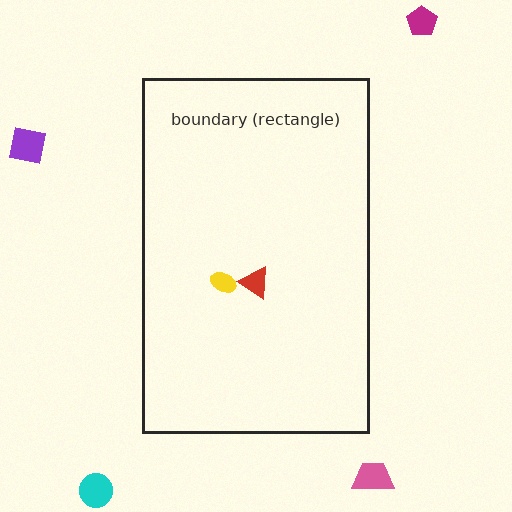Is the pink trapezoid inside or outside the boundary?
Outside.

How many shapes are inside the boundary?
2 inside, 4 outside.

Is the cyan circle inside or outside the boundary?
Outside.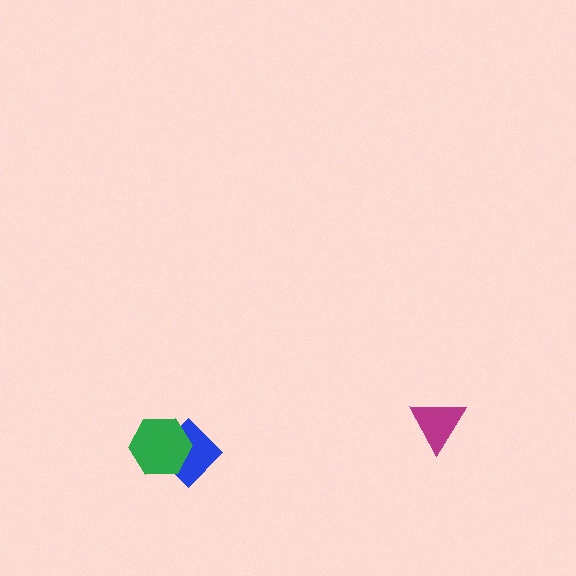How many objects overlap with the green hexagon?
1 object overlaps with the green hexagon.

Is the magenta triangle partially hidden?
No, no other shape covers it.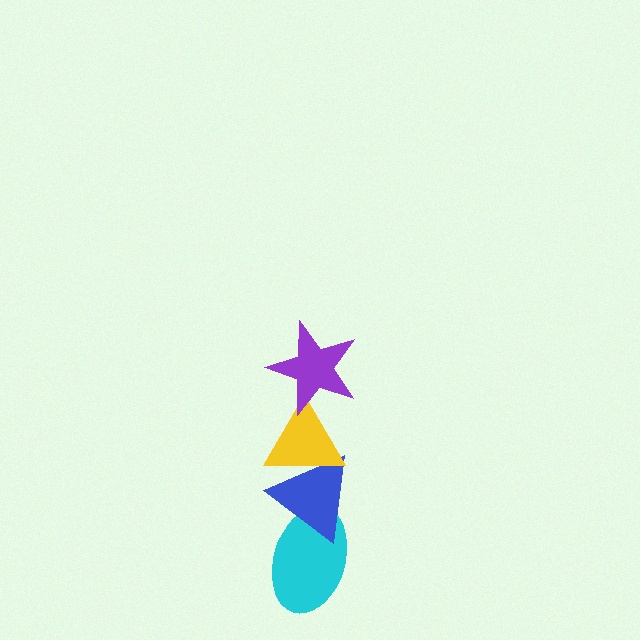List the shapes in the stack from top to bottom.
From top to bottom: the purple star, the yellow triangle, the blue triangle, the cyan ellipse.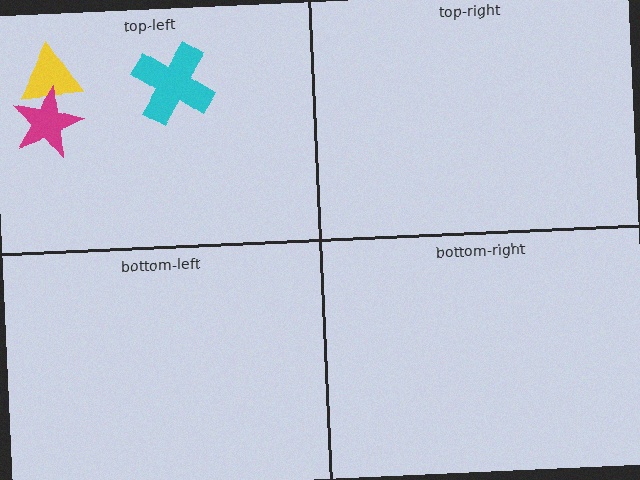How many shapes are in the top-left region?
3.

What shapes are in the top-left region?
The yellow triangle, the magenta star, the cyan cross.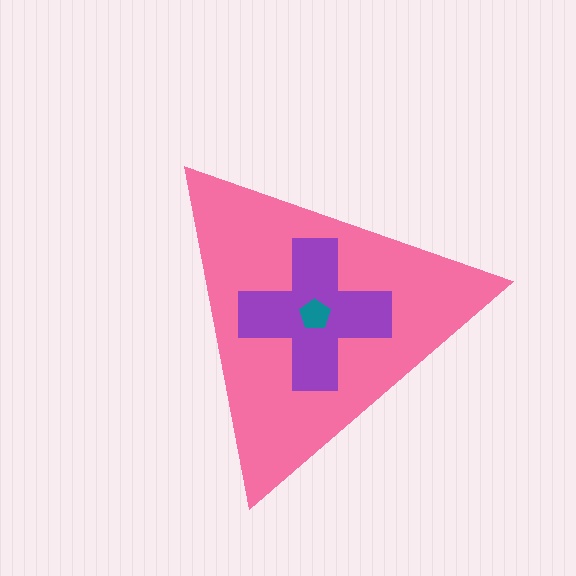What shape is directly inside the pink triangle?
The purple cross.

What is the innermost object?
The teal pentagon.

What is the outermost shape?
The pink triangle.